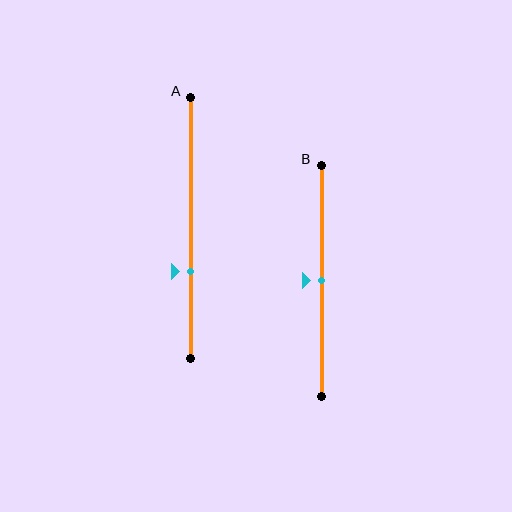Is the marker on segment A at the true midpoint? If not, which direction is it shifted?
No, the marker on segment A is shifted downward by about 17% of the segment length.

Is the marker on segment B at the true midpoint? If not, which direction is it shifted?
Yes, the marker on segment B is at the true midpoint.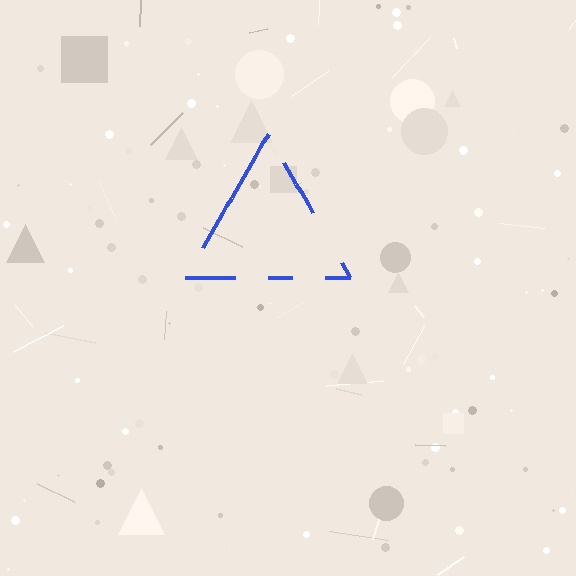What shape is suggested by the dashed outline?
The dashed outline suggests a triangle.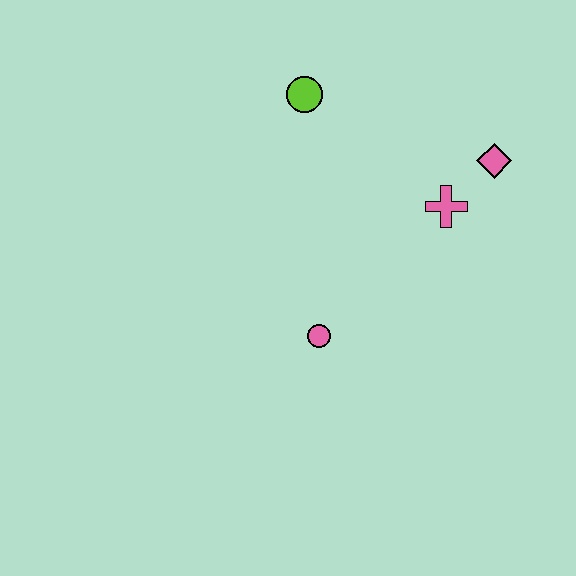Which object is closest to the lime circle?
The pink cross is closest to the lime circle.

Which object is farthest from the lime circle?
The pink circle is farthest from the lime circle.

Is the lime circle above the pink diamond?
Yes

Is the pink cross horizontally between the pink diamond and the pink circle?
Yes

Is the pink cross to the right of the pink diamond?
No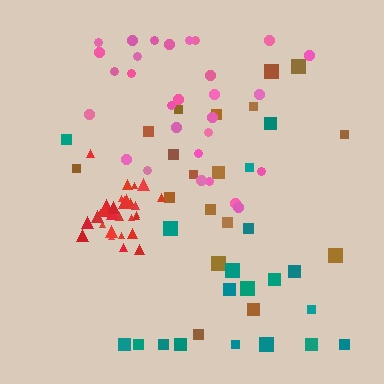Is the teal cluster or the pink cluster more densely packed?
Pink.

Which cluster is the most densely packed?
Red.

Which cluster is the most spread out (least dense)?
Brown.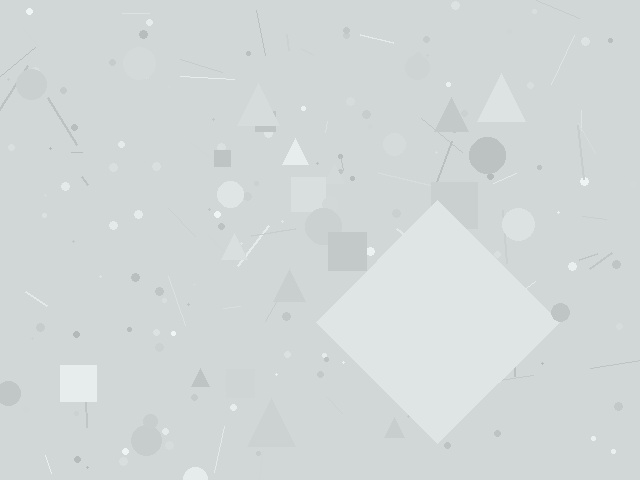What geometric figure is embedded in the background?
A diamond is embedded in the background.